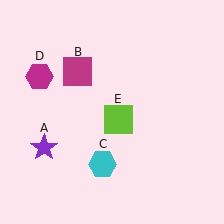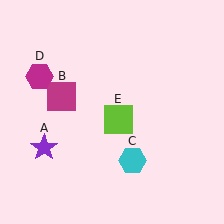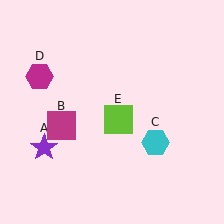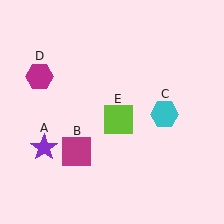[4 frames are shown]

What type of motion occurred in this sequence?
The magenta square (object B), cyan hexagon (object C) rotated counterclockwise around the center of the scene.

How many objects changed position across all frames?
2 objects changed position: magenta square (object B), cyan hexagon (object C).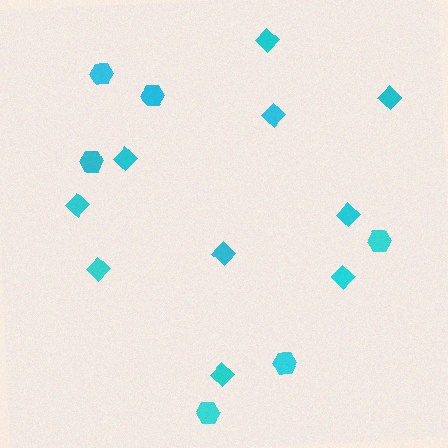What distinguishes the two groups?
There are 2 groups: one group of diamonds (10) and one group of hexagons (6).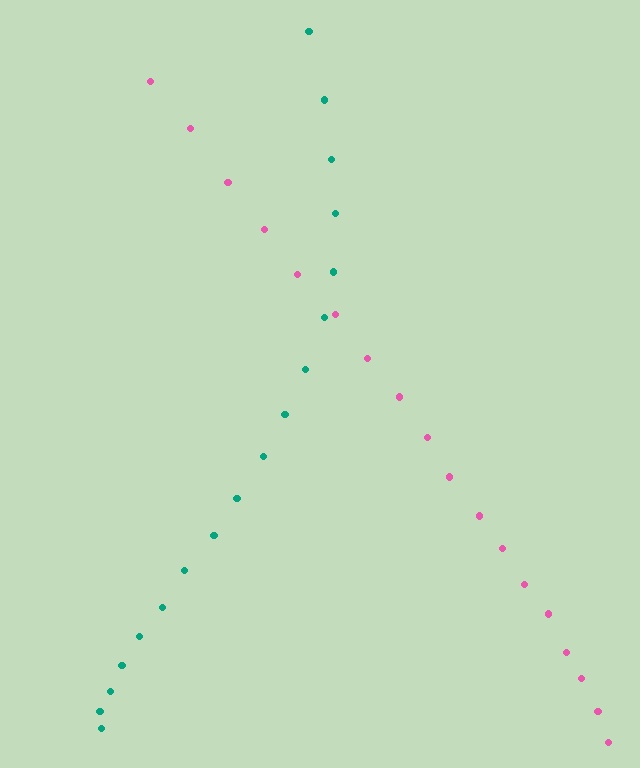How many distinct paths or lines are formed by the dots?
There are 2 distinct paths.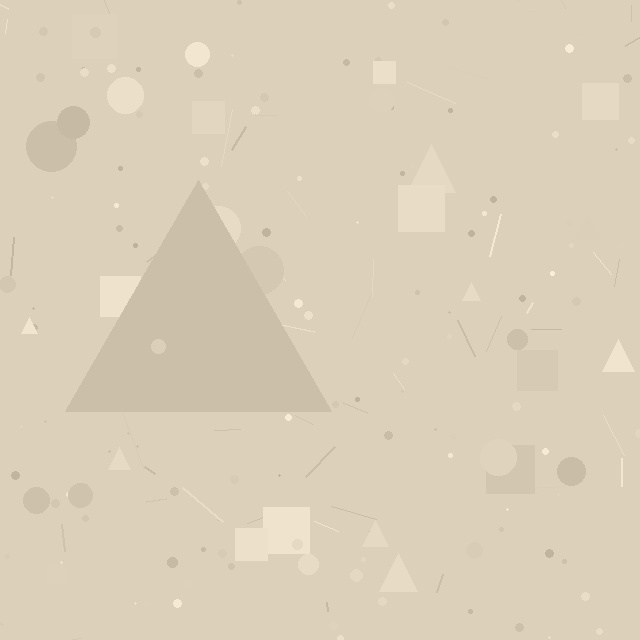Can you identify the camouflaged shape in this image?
The camouflaged shape is a triangle.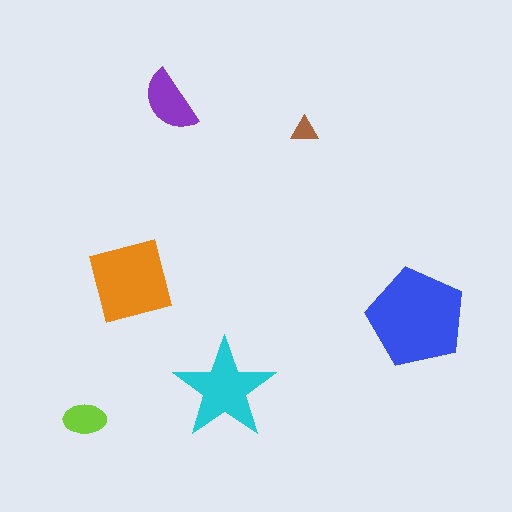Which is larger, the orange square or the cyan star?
The orange square.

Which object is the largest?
The blue pentagon.